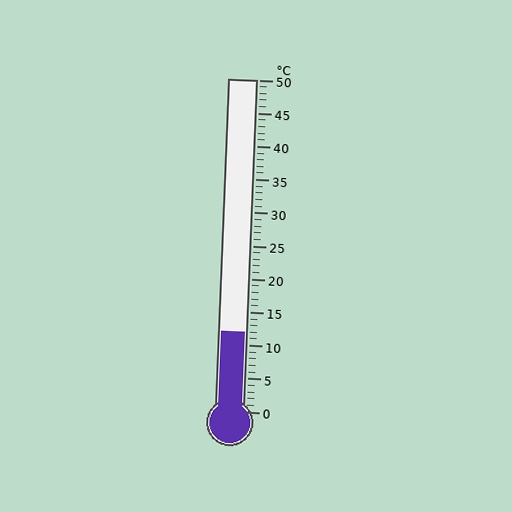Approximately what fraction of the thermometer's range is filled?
The thermometer is filled to approximately 25% of its range.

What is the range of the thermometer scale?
The thermometer scale ranges from 0°C to 50°C.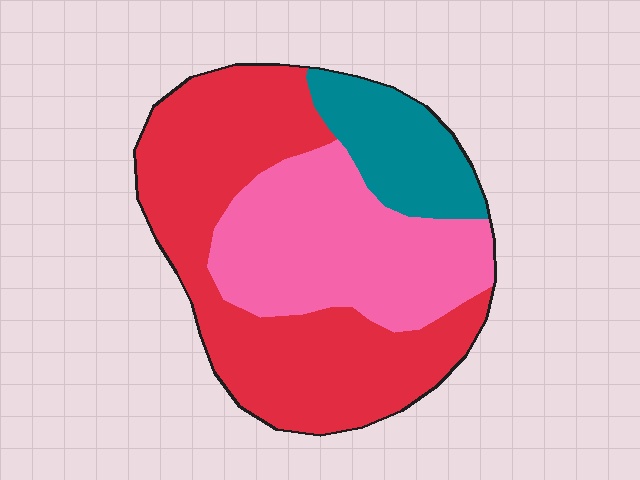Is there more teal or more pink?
Pink.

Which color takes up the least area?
Teal, at roughly 15%.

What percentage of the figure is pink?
Pink takes up about one third (1/3) of the figure.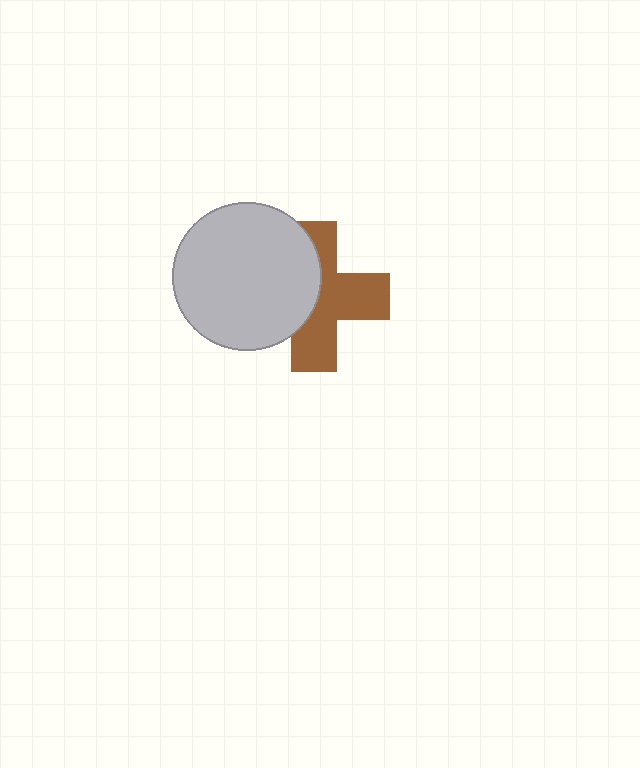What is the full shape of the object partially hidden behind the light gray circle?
The partially hidden object is a brown cross.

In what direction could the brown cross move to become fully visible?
The brown cross could move right. That would shift it out from behind the light gray circle entirely.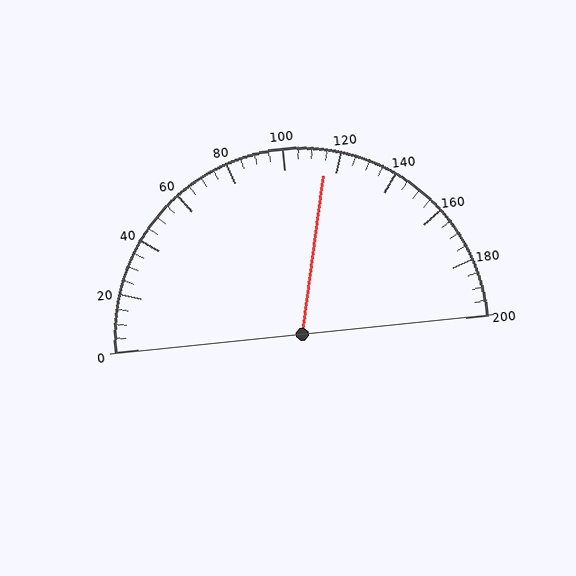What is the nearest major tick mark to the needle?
The nearest major tick mark is 120.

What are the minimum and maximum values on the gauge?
The gauge ranges from 0 to 200.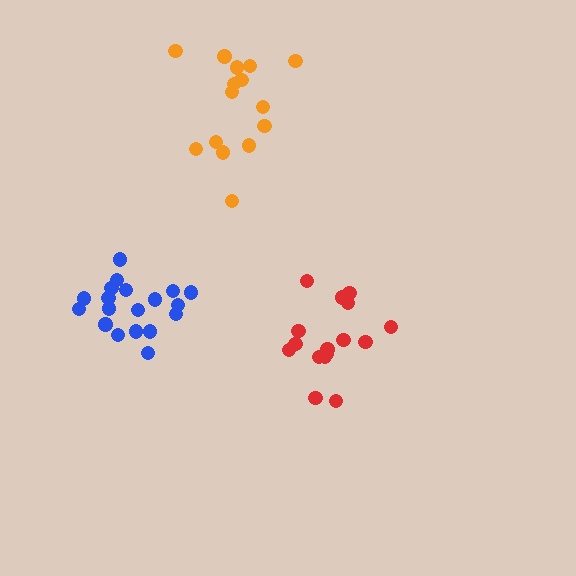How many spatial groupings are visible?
There are 3 spatial groupings.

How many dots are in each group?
Group 1: 16 dots, Group 2: 19 dots, Group 3: 15 dots (50 total).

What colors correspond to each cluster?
The clusters are colored: red, blue, orange.